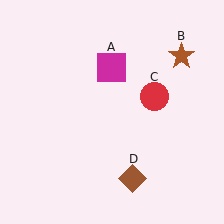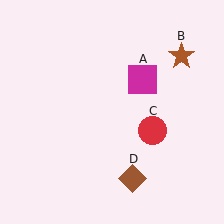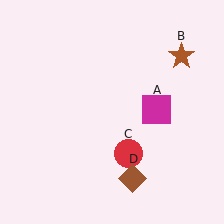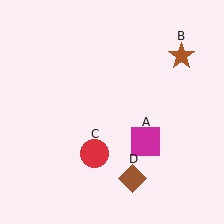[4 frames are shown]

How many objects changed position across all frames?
2 objects changed position: magenta square (object A), red circle (object C).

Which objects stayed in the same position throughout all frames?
Brown star (object B) and brown diamond (object D) remained stationary.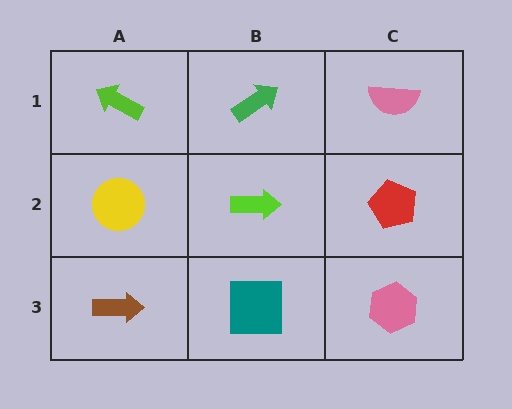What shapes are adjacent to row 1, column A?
A yellow circle (row 2, column A), a green arrow (row 1, column B).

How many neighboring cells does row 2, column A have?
3.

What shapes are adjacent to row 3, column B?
A lime arrow (row 2, column B), a brown arrow (row 3, column A), a pink hexagon (row 3, column C).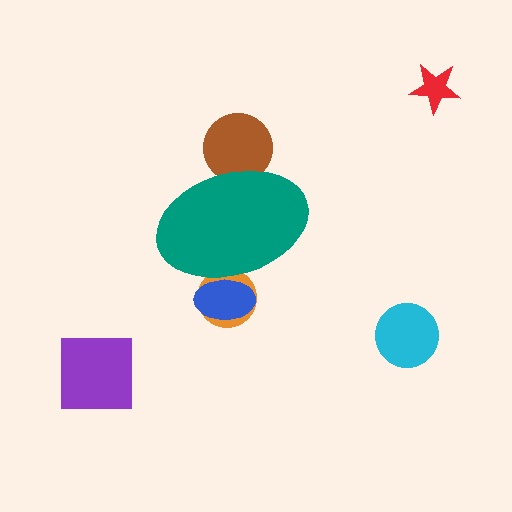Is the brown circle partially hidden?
Yes, the brown circle is partially hidden behind the teal ellipse.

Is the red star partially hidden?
No, the red star is fully visible.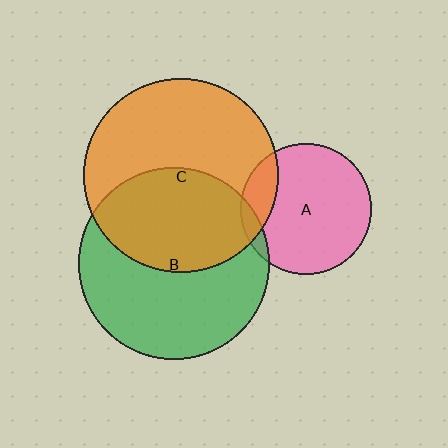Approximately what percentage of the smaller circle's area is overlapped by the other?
Approximately 15%.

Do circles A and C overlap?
Yes.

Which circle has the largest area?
Circle C (orange).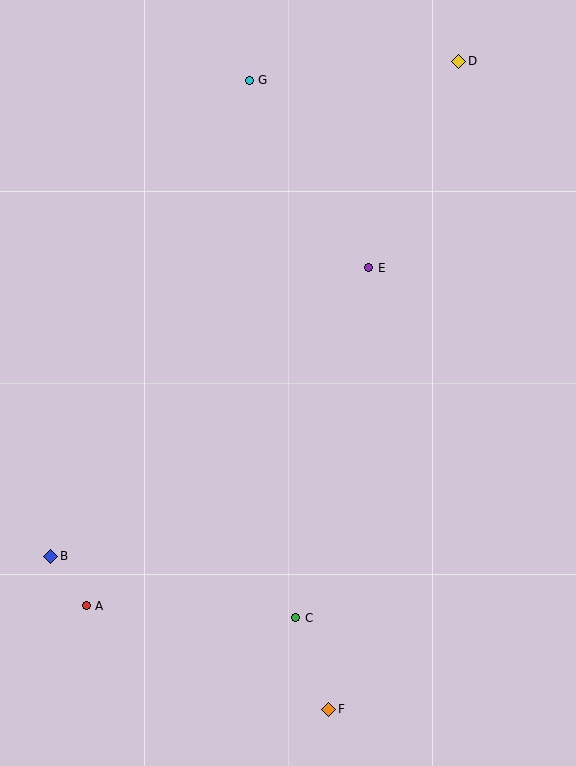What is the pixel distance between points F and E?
The distance between F and E is 443 pixels.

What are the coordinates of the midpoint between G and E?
The midpoint between G and E is at (309, 174).